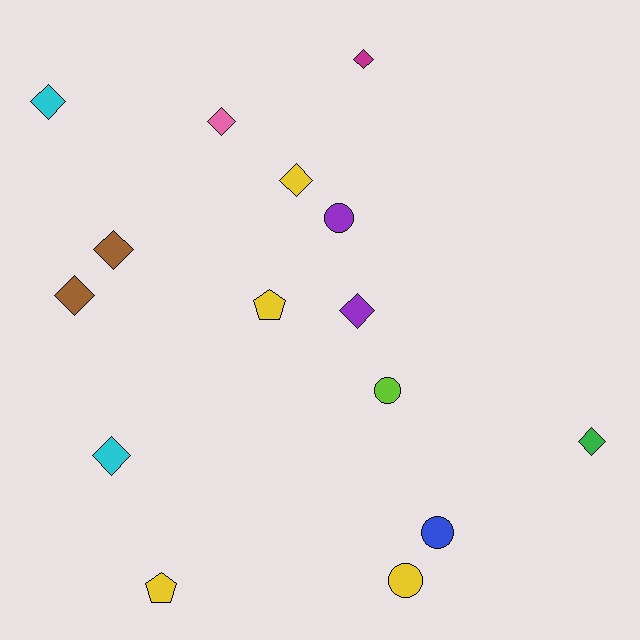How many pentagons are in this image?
There are 2 pentagons.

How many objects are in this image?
There are 15 objects.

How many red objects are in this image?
There are no red objects.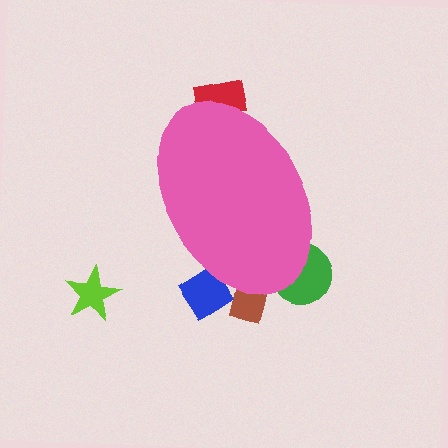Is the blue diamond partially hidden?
Yes, the blue diamond is partially hidden behind the pink ellipse.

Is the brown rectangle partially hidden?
Yes, the brown rectangle is partially hidden behind the pink ellipse.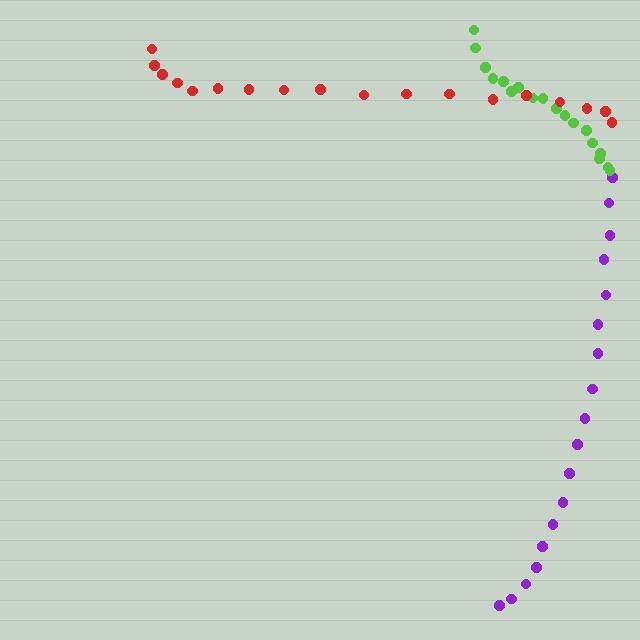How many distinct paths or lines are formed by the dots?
There are 3 distinct paths.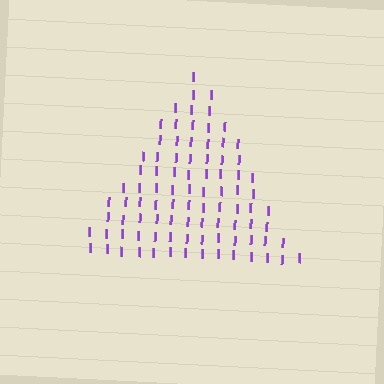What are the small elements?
The small elements are letter I's.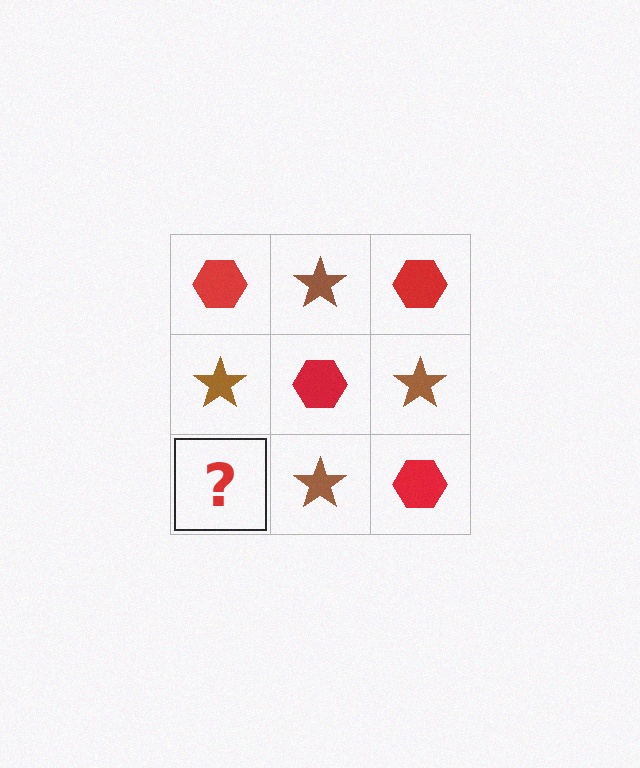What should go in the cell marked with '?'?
The missing cell should contain a red hexagon.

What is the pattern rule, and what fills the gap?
The rule is that it alternates red hexagon and brown star in a checkerboard pattern. The gap should be filled with a red hexagon.